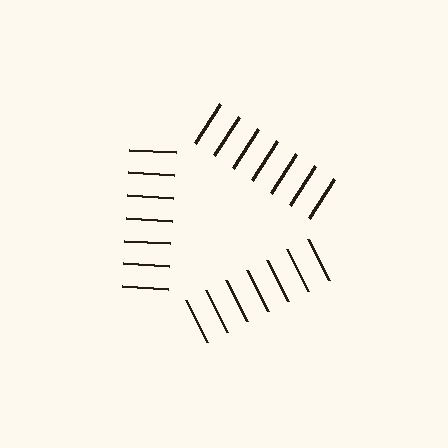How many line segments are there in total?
21 — 7 along each of the 3 edges.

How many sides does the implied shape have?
3 sides — the line-ends trace a triangle.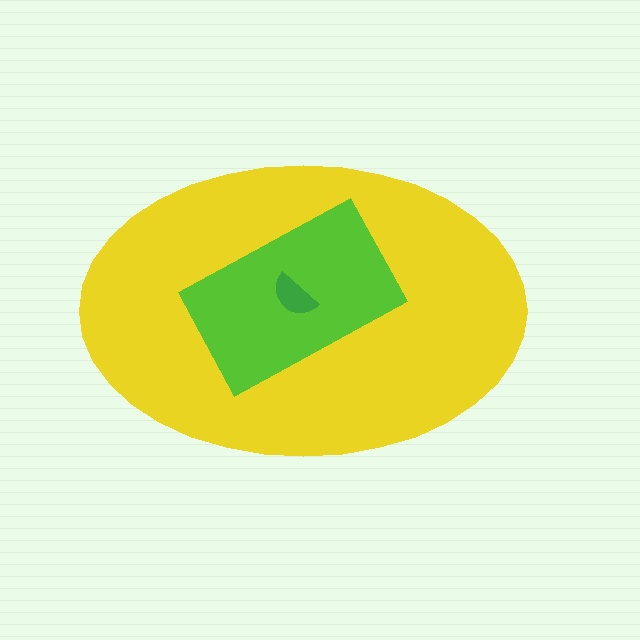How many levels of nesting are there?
3.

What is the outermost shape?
The yellow ellipse.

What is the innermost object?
The green semicircle.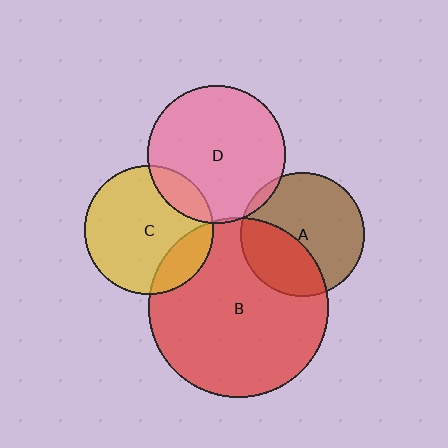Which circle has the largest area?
Circle B (red).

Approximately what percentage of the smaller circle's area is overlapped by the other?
Approximately 5%.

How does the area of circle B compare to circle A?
Approximately 2.1 times.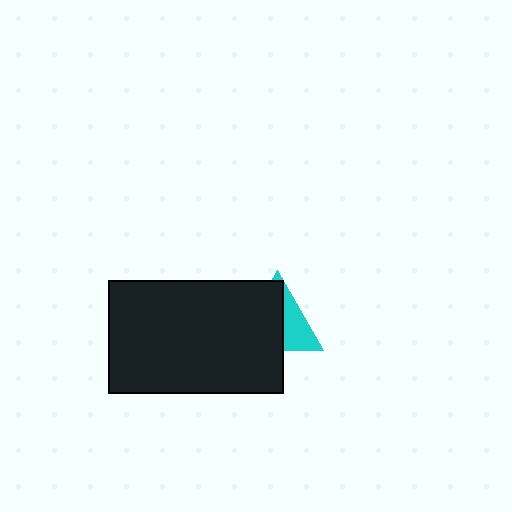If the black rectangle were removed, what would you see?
You would see the complete cyan triangle.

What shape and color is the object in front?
The object in front is a black rectangle.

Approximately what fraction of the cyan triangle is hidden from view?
Roughly 60% of the cyan triangle is hidden behind the black rectangle.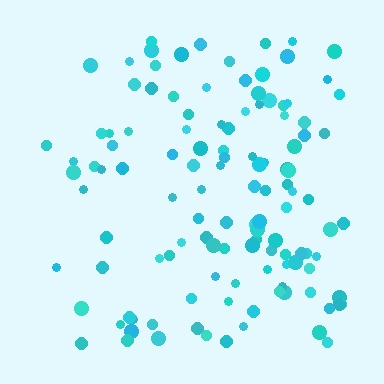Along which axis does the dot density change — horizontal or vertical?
Horizontal.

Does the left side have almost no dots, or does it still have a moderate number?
Still a moderate number, just noticeably fewer than the right.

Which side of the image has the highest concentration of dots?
The right.